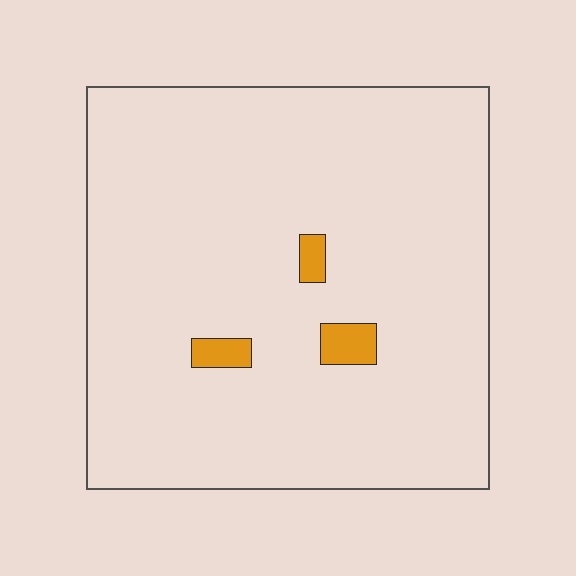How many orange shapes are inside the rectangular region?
3.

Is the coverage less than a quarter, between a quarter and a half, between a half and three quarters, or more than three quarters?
Less than a quarter.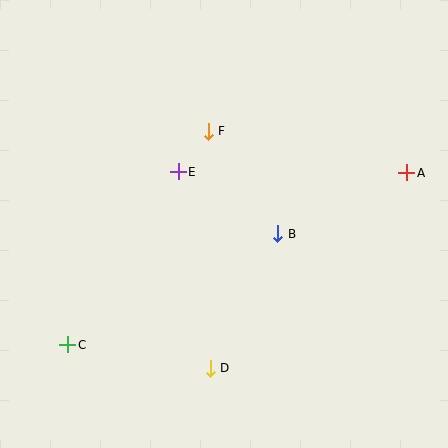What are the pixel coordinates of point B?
Point B is at (278, 234).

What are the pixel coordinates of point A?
Point A is at (407, 173).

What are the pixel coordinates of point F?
Point F is at (208, 131).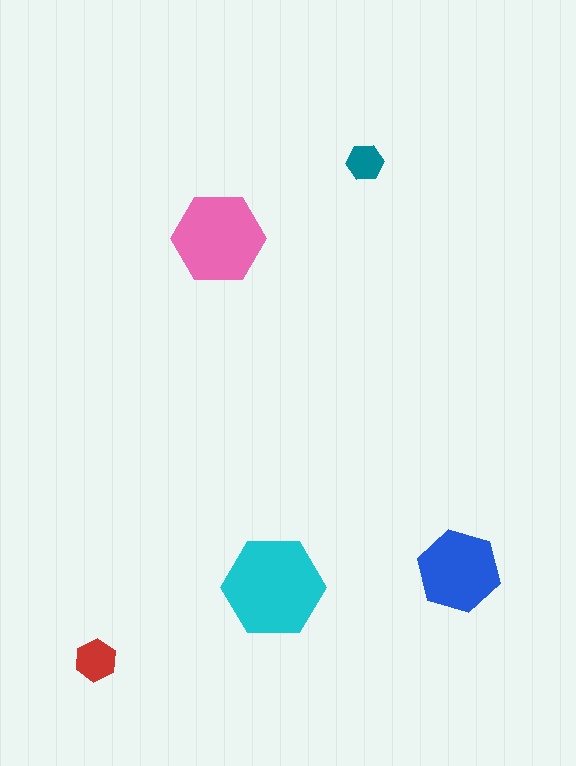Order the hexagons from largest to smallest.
the cyan one, the pink one, the blue one, the red one, the teal one.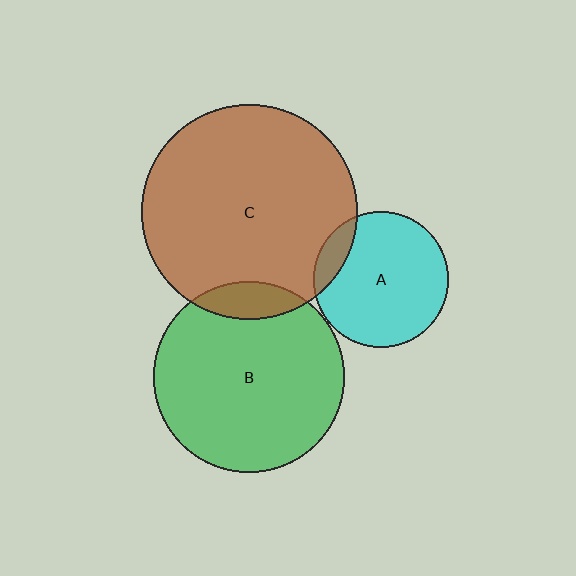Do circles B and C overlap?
Yes.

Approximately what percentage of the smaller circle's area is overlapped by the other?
Approximately 10%.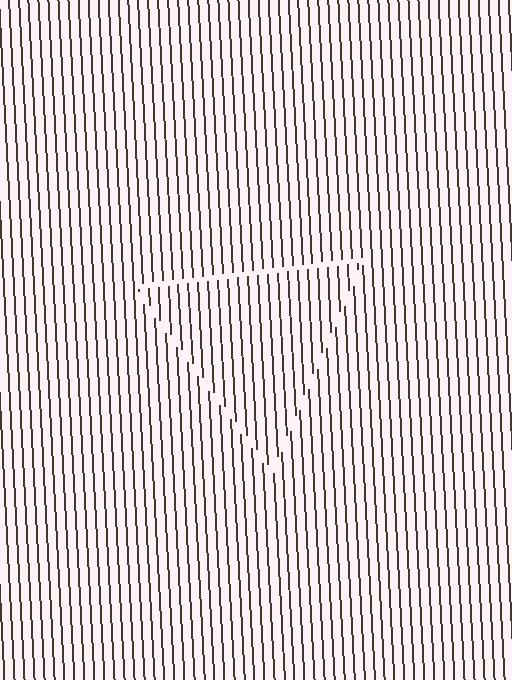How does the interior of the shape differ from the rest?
The interior of the shape contains the same grating, shifted by half a period — the contour is defined by the phase discontinuity where line-ends from the inner and outer gratings abut.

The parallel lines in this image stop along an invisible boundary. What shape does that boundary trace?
An illusory triangle. The interior of the shape contains the same grating, shifted by half a period — the contour is defined by the phase discontinuity where line-ends from the inner and outer gratings abut.